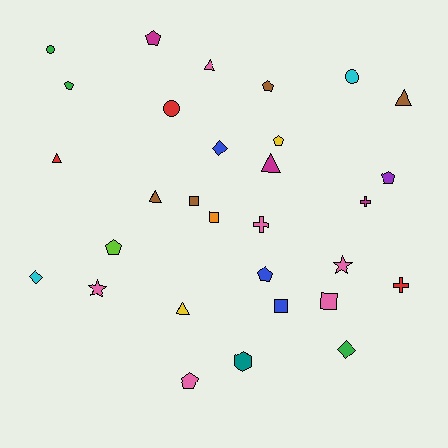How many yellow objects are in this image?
There are 2 yellow objects.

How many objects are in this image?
There are 30 objects.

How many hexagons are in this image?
There is 1 hexagon.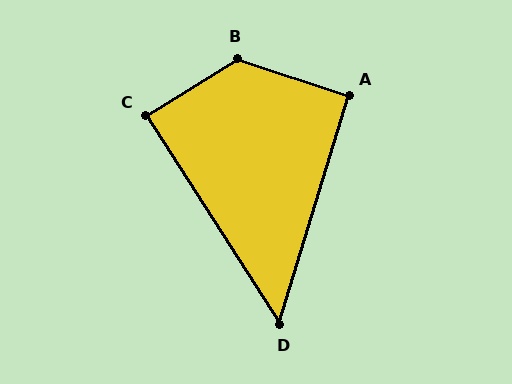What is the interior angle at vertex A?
Approximately 91 degrees (approximately right).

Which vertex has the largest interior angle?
B, at approximately 130 degrees.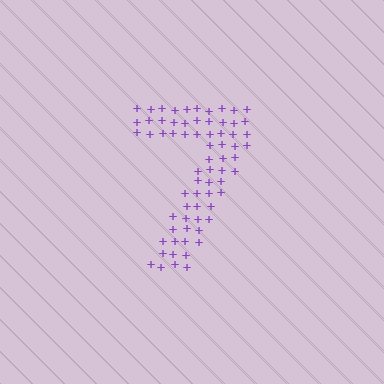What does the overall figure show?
The overall figure shows the digit 7.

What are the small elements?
The small elements are plus signs.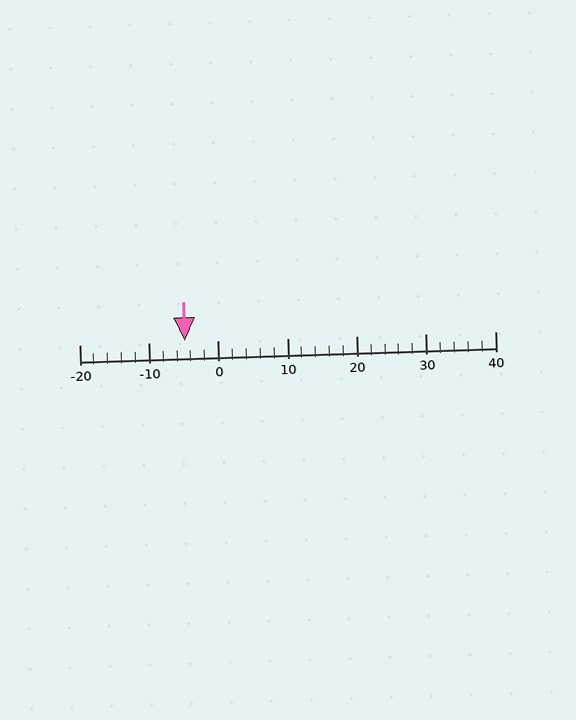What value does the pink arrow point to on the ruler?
The pink arrow points to approximately -5.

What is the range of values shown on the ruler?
The ruler shows values from -20 to 40.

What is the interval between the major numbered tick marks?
The major tick marks are spaced 10 units apart.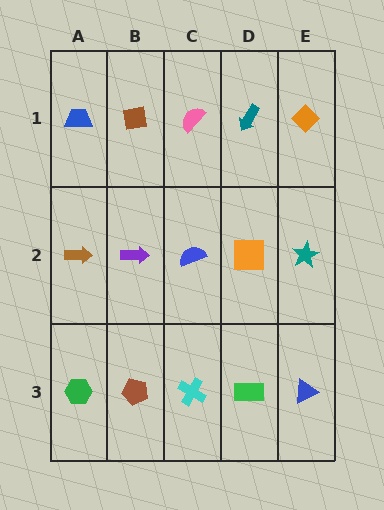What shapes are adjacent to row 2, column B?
A brown square (row 1, column B), a brown pentagon (row 3, column B), a brown arrow (row 2, column A), a blue semicircle (row 2, column C).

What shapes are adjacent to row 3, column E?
A teal star (row 2, column E), a green rectangle (row 3, column D).